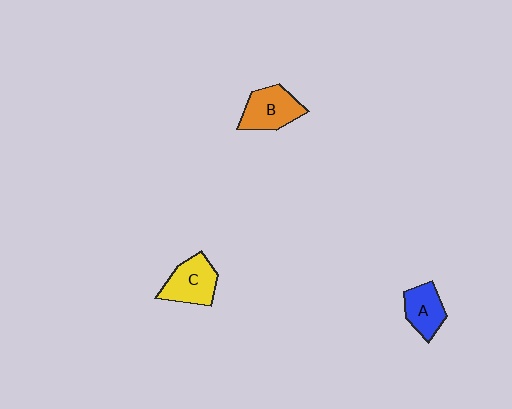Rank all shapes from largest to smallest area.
From largest to smallest: B (orange), C (yellow), A (blue).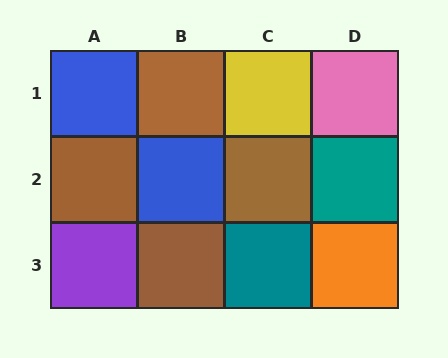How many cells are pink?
1 cell is pink.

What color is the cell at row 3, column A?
Purple.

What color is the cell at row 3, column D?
Orange.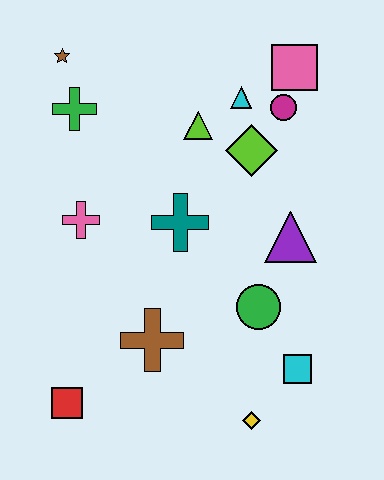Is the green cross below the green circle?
No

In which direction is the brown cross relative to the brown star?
The brown cross is below the brown star.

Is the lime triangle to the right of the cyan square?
No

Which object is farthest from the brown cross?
The pink square is farthest from the brown cross.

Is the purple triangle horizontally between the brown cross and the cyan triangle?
No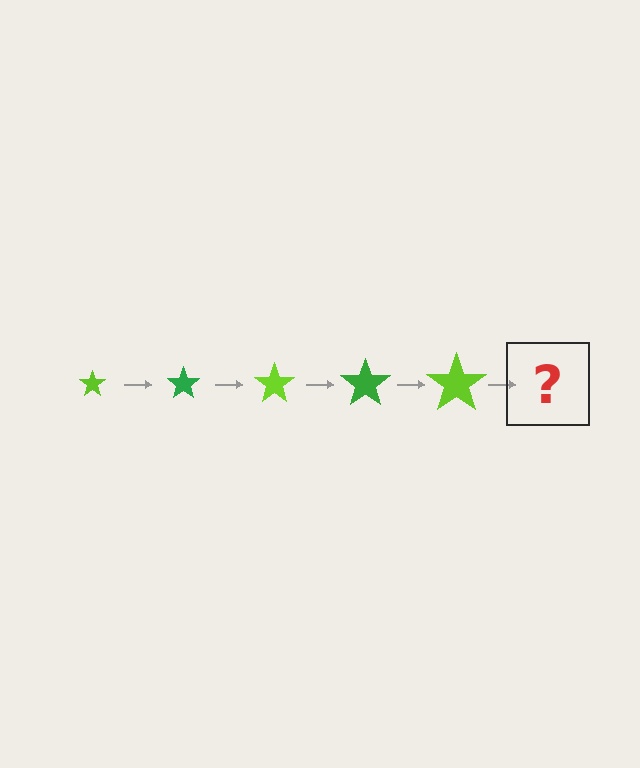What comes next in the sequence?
The next element should be a green star, larger than the previous one.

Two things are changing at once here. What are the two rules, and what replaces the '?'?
The two rules are that the star grows larger each step and the color cycles through lime and green. The '?' should be a green star, larger than the previous one.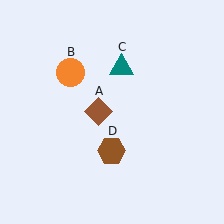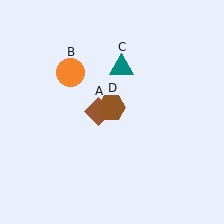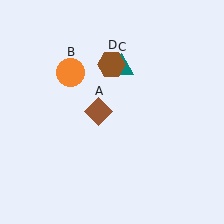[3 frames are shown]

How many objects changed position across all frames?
1 object changed position: brown hexagon (object D).